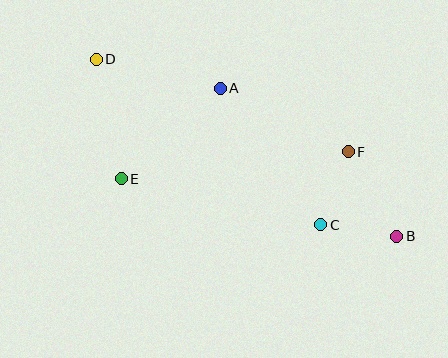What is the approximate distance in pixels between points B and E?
The distance between B and E is approximately 281 pixels.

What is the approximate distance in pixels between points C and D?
The distance between C and D is approximately 279 pixels.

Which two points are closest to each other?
Points B and C are closest to each other.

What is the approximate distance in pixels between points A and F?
The distance between A and F is approximately 143 pixels.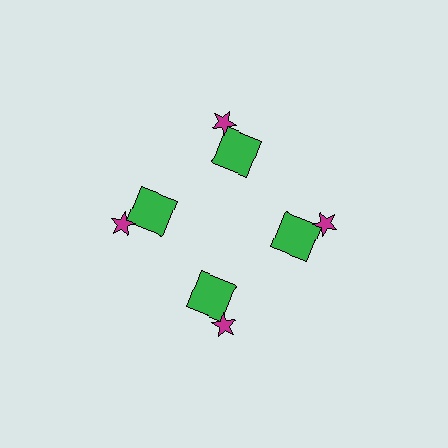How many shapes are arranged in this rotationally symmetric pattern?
There are 8 shapes, arranged in 4 groups of 2.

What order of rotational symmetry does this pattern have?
This pattern has 4-fold rotational symmetry.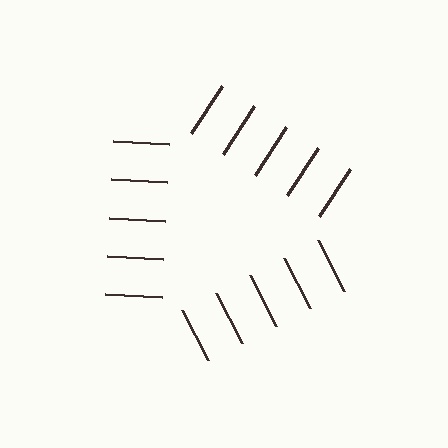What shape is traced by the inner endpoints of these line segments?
An illusory triangle — the line segments terminate on its edges but no continuous stroke is drawn.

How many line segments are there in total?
15 — 5 along each of the 3 edges.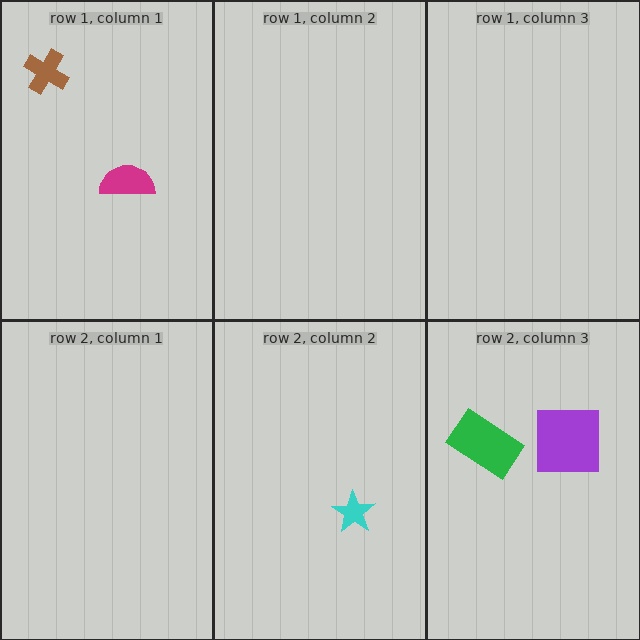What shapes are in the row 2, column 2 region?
The cyan star.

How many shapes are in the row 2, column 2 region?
1.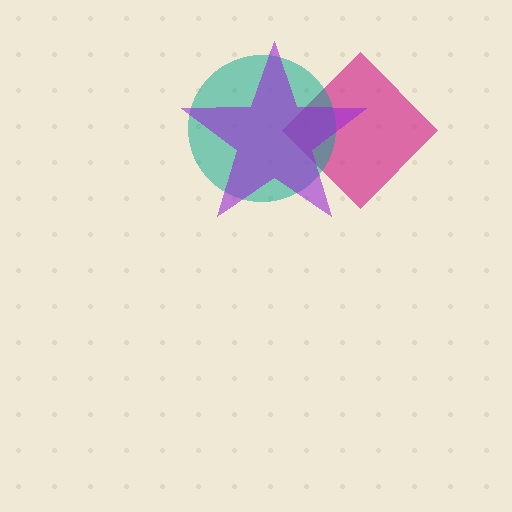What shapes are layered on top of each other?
The layered shapes are: a magenta diamond, a teal circle, a purple star.